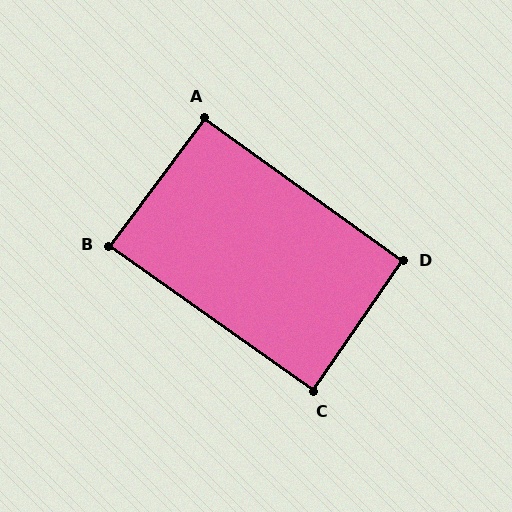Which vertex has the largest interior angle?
D, at approximately 91 degrees.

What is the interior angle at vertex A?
Approximately 91 degrees (approximately right).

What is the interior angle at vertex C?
Approximately 89 degrees (approximately right).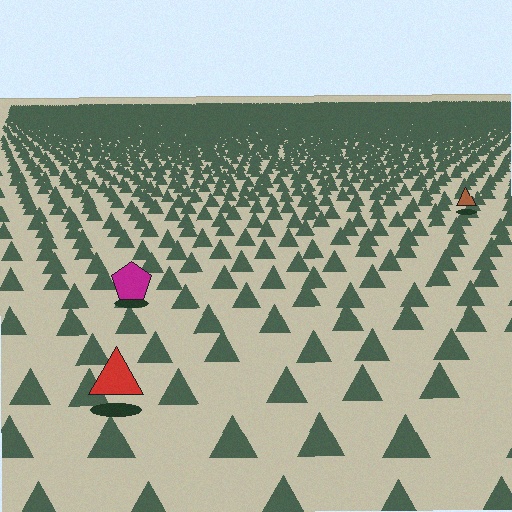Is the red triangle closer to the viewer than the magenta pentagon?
Yes. The red triangle is closer — you can tell from the texture gradient: the ground texture is coarser near it.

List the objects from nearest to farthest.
From nearest to farthest: the red triangle, the magenta pentagon, the brown triangle.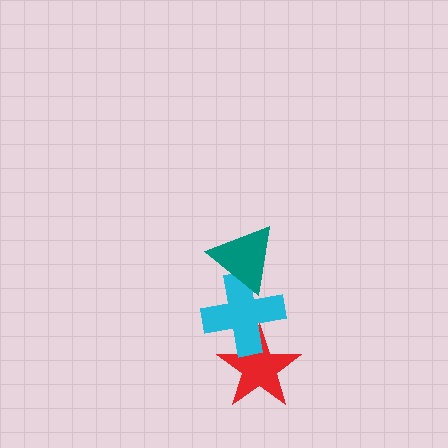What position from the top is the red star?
The red star is 3rd from the top.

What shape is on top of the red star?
The cyan cross is on top of the red star.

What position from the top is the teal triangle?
The teal triangle is 1st from the top.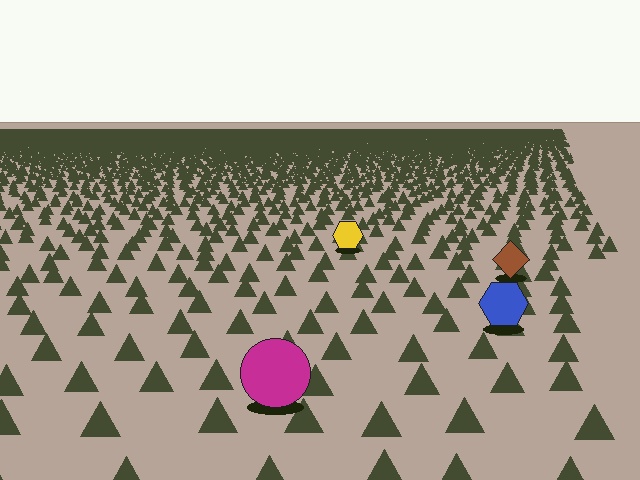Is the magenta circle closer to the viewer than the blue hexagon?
Yes. The magenta circle is closer — you can tell from the texture gradient: the ground texture is coarser near it.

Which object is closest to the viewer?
The magenta circle is closest. The texture marks near it are larger and more spread out.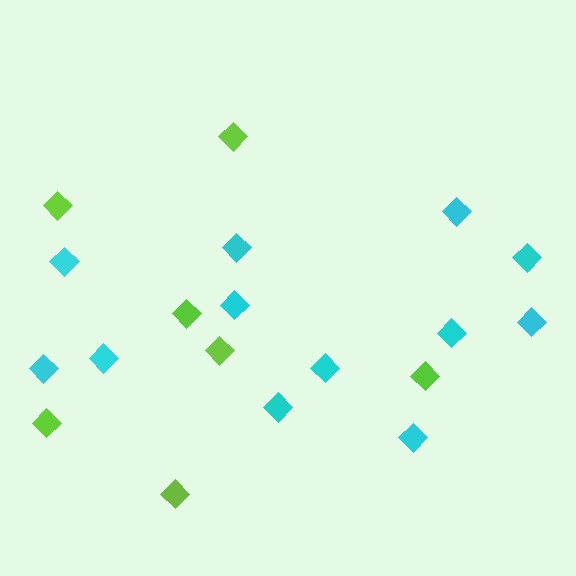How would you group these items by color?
There are 2 groups: one group of cyan diamonds (12) and one group of lime diamonds (7).